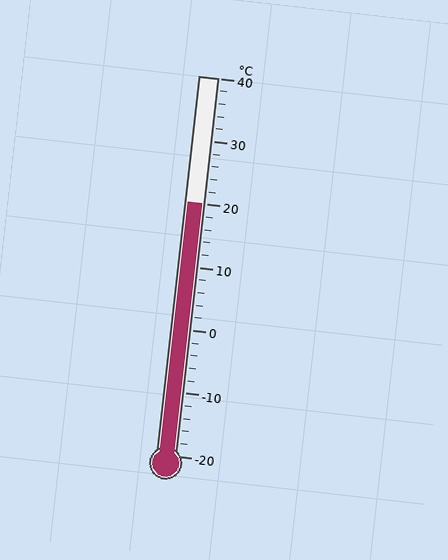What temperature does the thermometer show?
The thermometer shows approximately 20°C.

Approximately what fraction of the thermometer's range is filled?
The thermometer is filled to approximately 65% of its range.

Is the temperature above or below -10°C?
The temperature is above -10°C.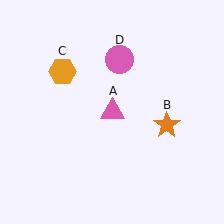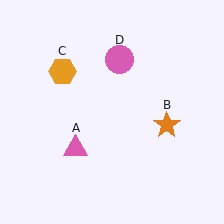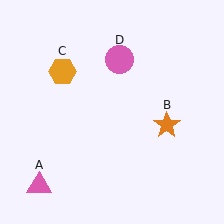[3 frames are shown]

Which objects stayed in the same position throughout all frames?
Orange star (object B) and orange hexagon (object C) and pink circle (object D) remained stationary.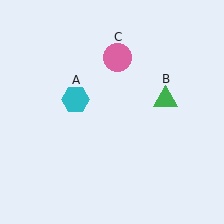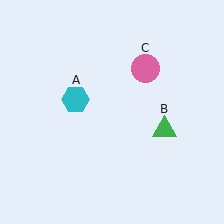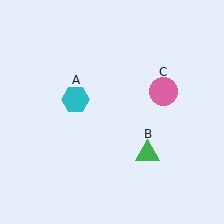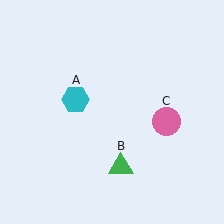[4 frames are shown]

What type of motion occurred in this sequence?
The green triangle (object B), pink circle (object C) rotated clockwise around the center of the scene.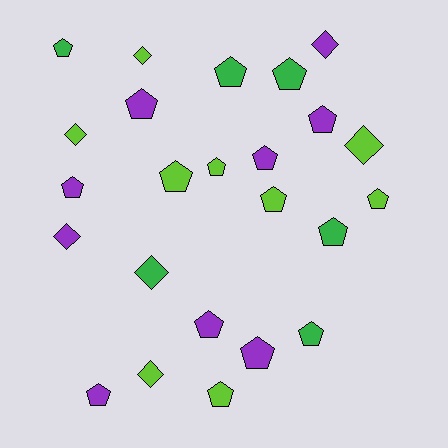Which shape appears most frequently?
Pentagon, with 17 objects.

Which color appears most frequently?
Purple, with 9 objects.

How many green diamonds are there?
There is 1 green diamond.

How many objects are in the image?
There are 24 objects.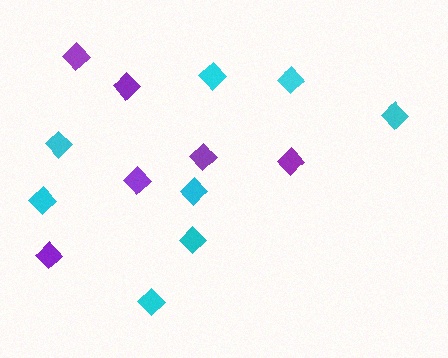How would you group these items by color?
There are 2 groups: one group of purple diamonds (6) and one group of cyan diamonds (8).